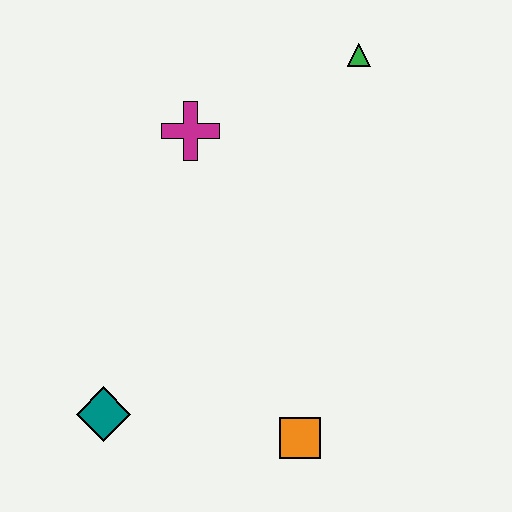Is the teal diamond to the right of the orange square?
No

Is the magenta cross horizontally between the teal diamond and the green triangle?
Yes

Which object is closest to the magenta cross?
The green triangle is closest to the magenta cross.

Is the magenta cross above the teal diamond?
Yes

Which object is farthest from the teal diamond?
The green triangle is farthest from the teal diamond.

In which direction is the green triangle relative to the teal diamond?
The green triangle is above the teal diamond.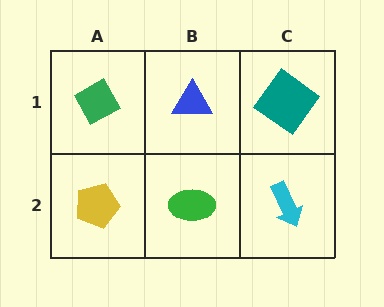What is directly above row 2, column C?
A teal diamond.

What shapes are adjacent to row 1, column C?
A cyan arrow (row 2, column C), a blue triangle (row 1, column B).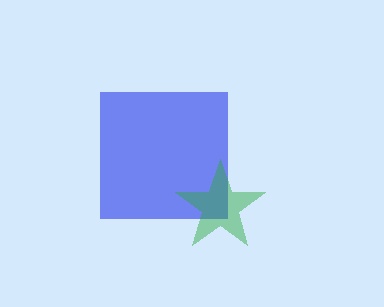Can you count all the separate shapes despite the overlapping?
Yes, there are 2 separate shapes.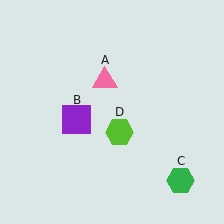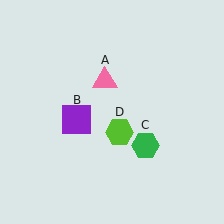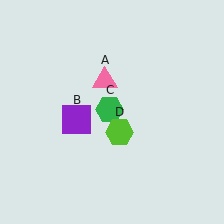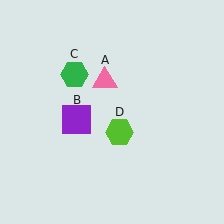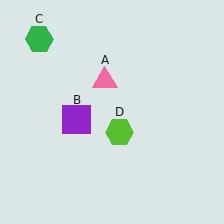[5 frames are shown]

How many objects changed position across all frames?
1 object changed position: green hexagon (object C).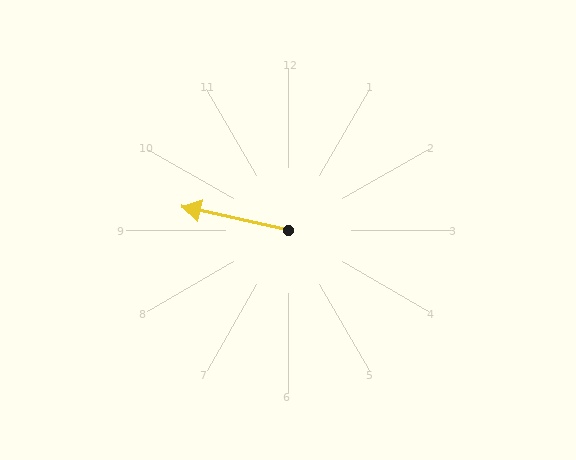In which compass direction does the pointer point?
West.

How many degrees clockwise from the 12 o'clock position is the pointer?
Approximately 283 degrees.